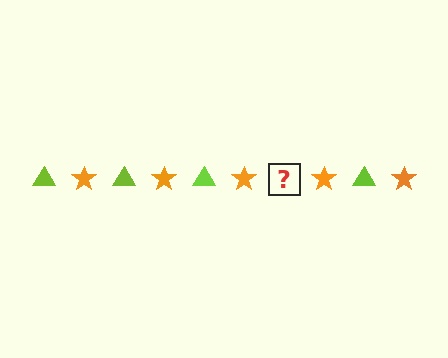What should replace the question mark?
The question mark should be replaced with a lime triangle.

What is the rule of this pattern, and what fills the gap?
The rule is that the pattern alternates between lime triangle and orange star. The gap should be filled with a lime triangle.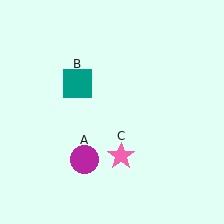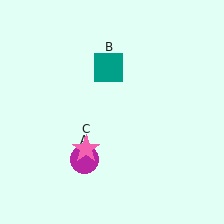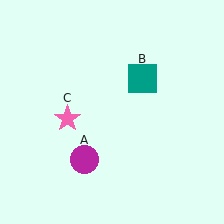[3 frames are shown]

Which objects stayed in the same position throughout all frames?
Magenta circle (object A) remained stationary.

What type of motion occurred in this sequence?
The teal square (object B), pink star (object C) rotated clockwise around the center of the scene.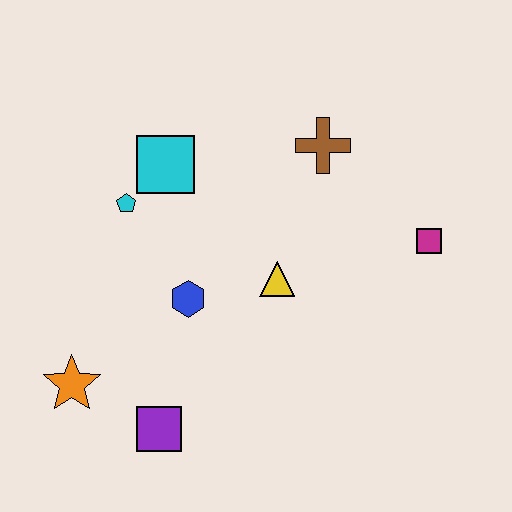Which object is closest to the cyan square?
The cyan pentagon is closest to the cyan square.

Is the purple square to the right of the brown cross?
No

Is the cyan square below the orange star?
No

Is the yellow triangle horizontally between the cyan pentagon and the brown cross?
Yes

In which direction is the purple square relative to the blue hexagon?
The purple square is below the blue hexagon.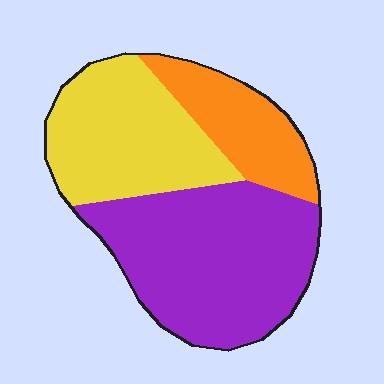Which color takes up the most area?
Purple, at roughly 50%.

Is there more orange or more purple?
Purple.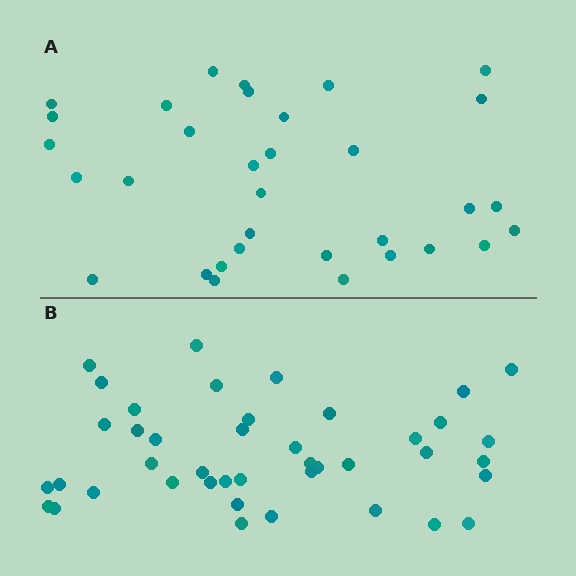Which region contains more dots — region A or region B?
Region B (the bottom region) has more dots.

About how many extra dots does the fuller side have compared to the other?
Region B has roughly 8 or so more dots than region A.